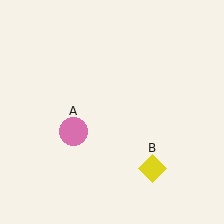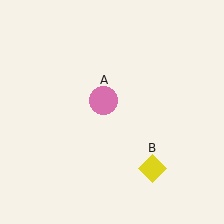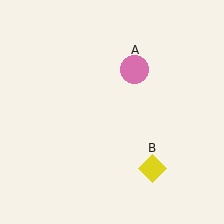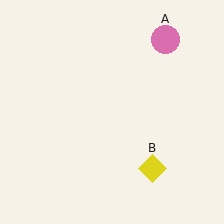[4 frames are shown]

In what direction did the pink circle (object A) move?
The pink circle (object A) moved up and to the right.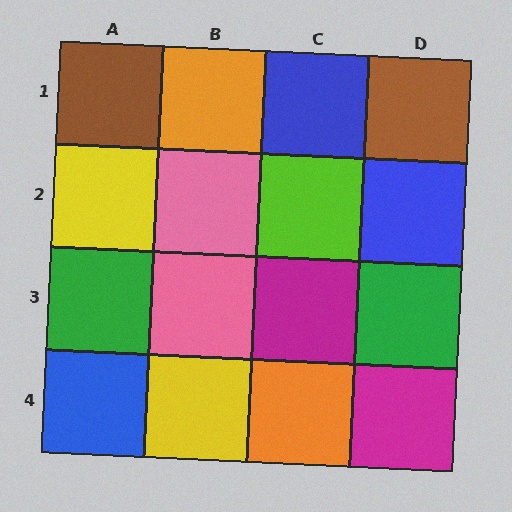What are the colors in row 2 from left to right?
Yellow, pink, lime, blue.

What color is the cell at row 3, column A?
Green.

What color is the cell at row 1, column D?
Brown.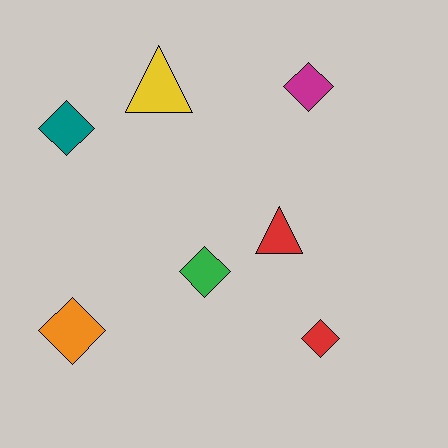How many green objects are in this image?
There is 1 green object.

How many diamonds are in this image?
There are 5 diamonds.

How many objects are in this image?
There are 7 objects.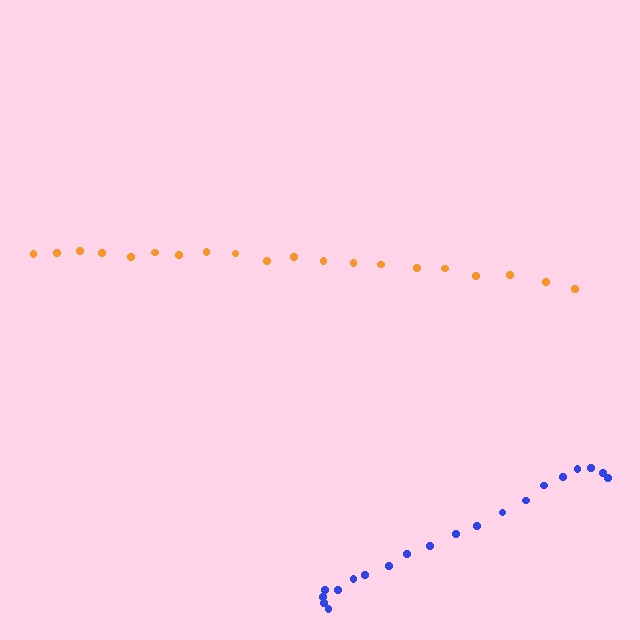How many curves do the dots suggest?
There are 2 distinct paths.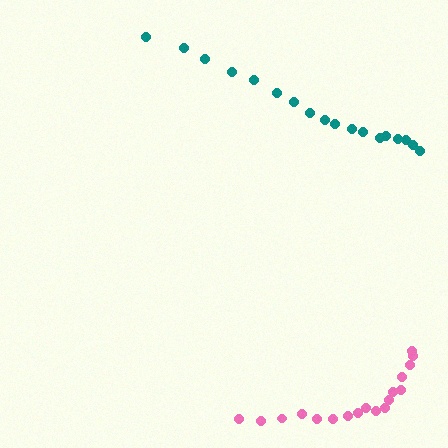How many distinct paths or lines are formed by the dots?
There are 2 distinct paths.